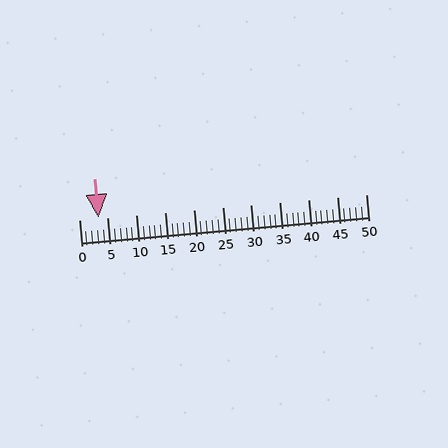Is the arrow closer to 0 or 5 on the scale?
The arrow is closer to 5.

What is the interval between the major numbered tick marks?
The major tick marks are spaced 5 units apart.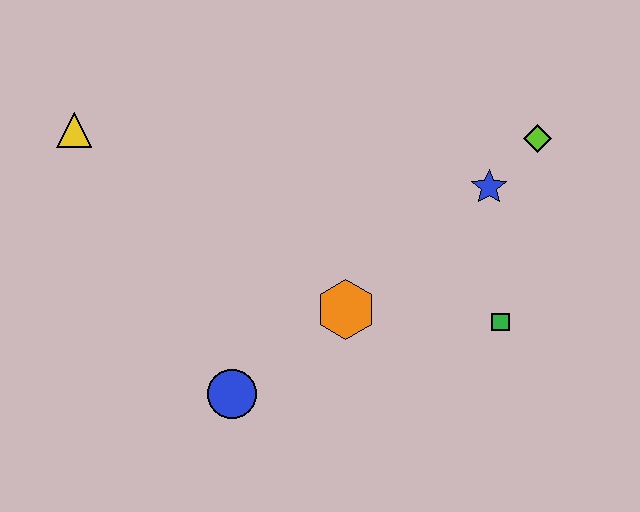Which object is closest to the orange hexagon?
The blue circle is closest to the orange hexagon.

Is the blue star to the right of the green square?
No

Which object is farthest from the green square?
The yellow triangle is farthest from the green square.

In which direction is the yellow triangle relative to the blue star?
The yellow triangle is to the left of the blue star.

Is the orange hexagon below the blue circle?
No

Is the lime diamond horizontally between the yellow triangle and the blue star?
No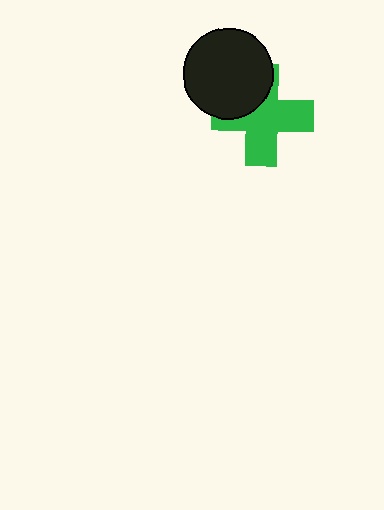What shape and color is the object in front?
The object in front is a black circle.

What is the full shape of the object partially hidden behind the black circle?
The partially hidden object is a green cross.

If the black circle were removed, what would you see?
You would see the complete green cross.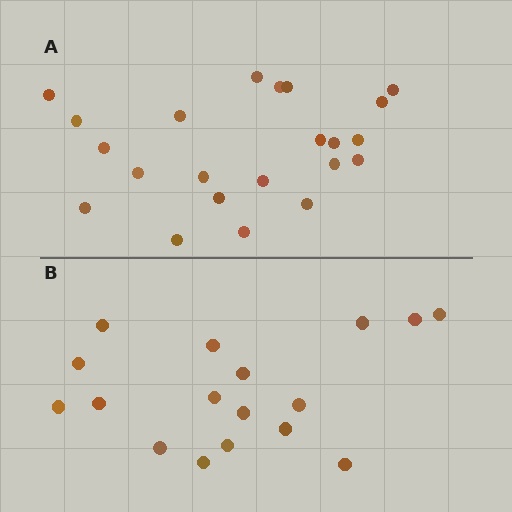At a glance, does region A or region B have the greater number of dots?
Region A (the top region) has more dots.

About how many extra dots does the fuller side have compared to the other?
Region A has about 5 more dots than region B.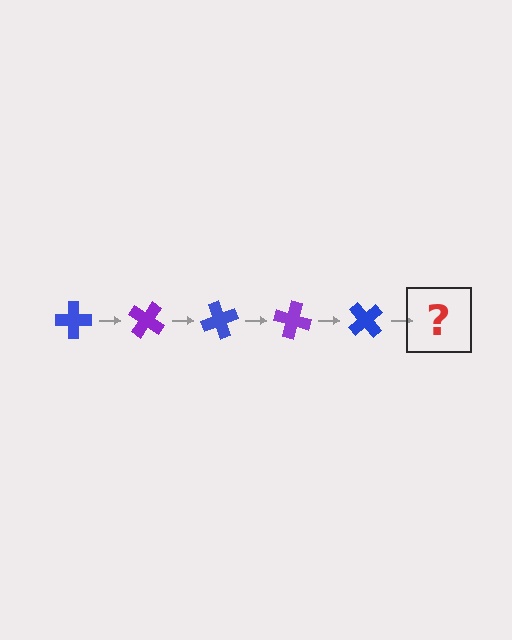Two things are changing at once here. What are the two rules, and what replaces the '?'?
The two rules are that it rotates 35 degrees each step and the color cycles through blue and purple. The '?' should be a purple cross, rotated 175 degrees from the start.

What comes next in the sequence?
The next element should be a purple cross, rotated 175 degrees from the start.